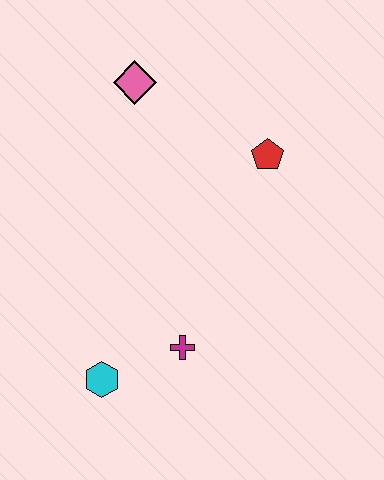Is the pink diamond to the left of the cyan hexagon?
No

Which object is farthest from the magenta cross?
The pink diamond is farthest from the magenta cross.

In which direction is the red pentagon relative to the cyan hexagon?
The red pentagon is above the cyan hexagon.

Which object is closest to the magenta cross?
The cyan hexagon is closest to the magenta cross.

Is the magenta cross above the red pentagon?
No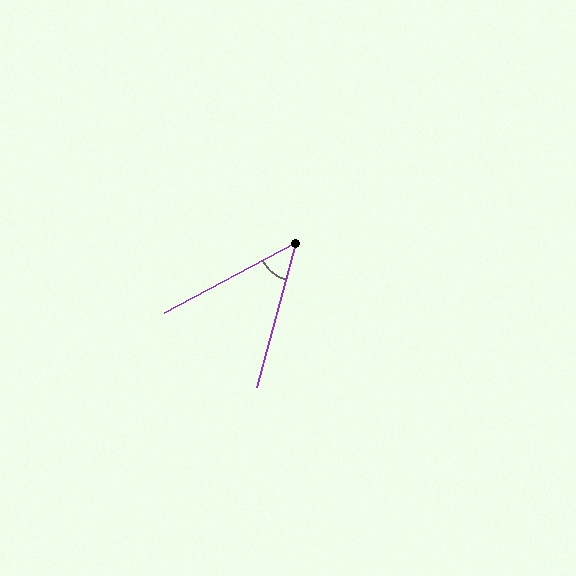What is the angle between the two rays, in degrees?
Approximately 47 degrees.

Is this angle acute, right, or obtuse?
It is acute.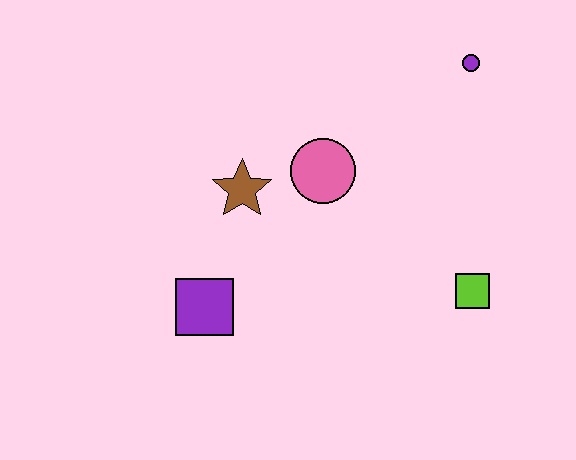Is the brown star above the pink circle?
No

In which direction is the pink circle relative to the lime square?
The pink circle is to the left of the lime square.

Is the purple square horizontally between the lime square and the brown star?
No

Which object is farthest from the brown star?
The purple circle is farthest from the brown star.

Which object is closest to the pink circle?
The brown star is closest to the pink circle.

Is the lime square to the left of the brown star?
No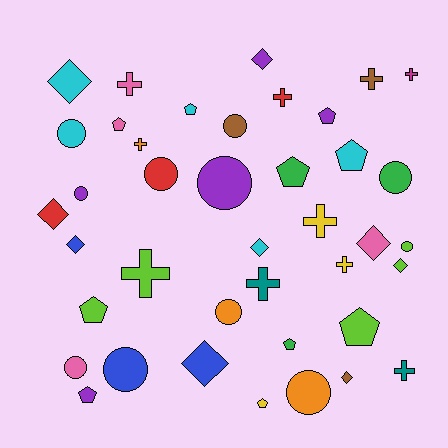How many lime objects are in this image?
There are 5 lime objects.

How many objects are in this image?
There are 40 objects.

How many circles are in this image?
There are 11 circles.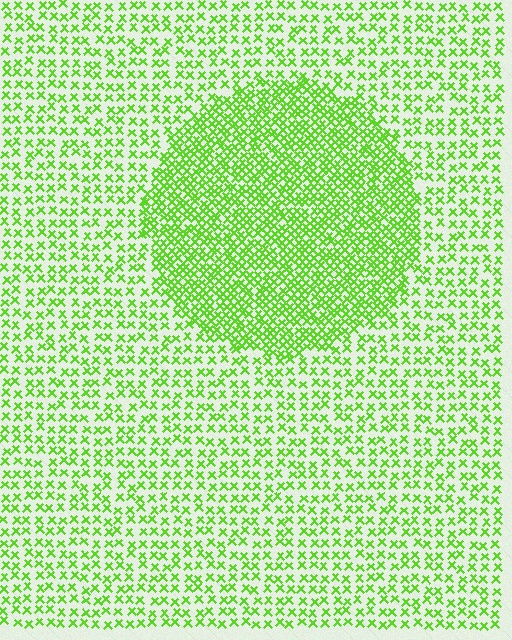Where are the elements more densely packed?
The elements are more densely packed inside the circle boundary.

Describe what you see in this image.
The image contains small lime elements arranged at two different densities. A circle-shaped region is visible where the elements are more densely packed than the surrounding area.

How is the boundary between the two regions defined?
The boundary is defined by a change in element density (approximately 2.1x ratio). All elements are the same color, size, and shape.